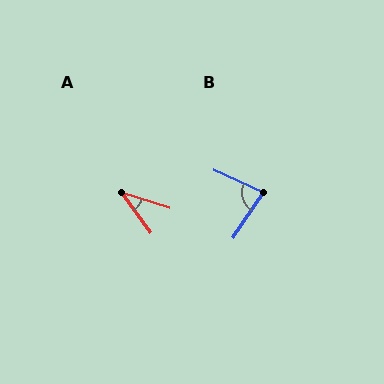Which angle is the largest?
B, at approximately 80 degrees.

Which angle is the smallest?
A, at approximately 37 degrees.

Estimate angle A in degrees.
Approximately 37 degrees.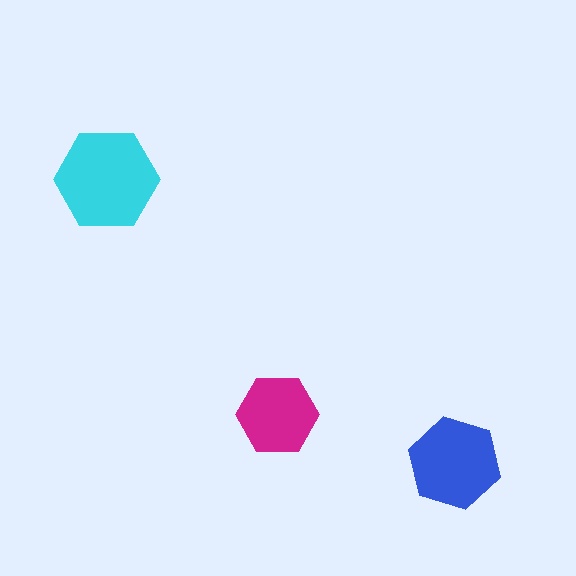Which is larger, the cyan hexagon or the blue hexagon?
The cyan one.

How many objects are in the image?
There are 3 objects in the image.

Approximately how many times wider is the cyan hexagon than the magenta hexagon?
About 1.5 times wider.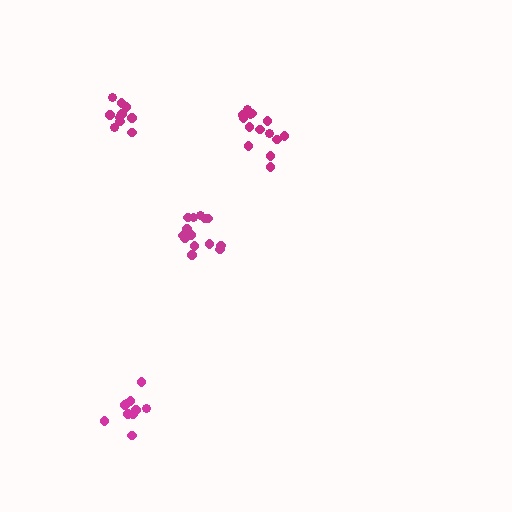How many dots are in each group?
Group 1: 14 dots, Group 2: 10 dots, Group 3: 10 dots, Group 4: 14 dots (48 total).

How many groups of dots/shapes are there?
There are 4 groups.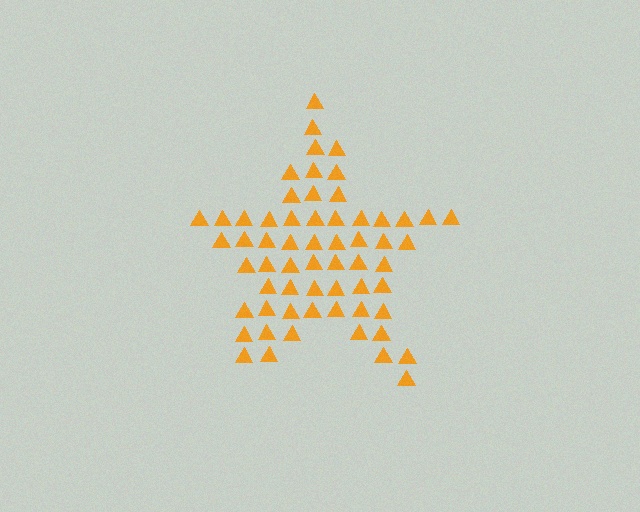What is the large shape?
The large shape is a star.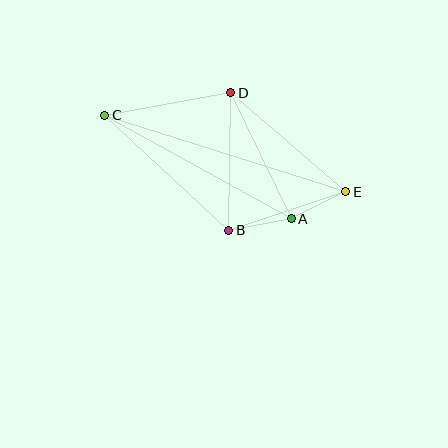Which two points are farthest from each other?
Points C and E are farthest from each other.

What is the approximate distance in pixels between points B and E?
The distance between B and E is approximately 123 pixels.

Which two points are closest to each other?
Points A and E are closest to each other.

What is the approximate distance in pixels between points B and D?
The distance between B and D is approximately 137 pixels.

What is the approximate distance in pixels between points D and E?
The distance between D and E is approximately 152 pixels.